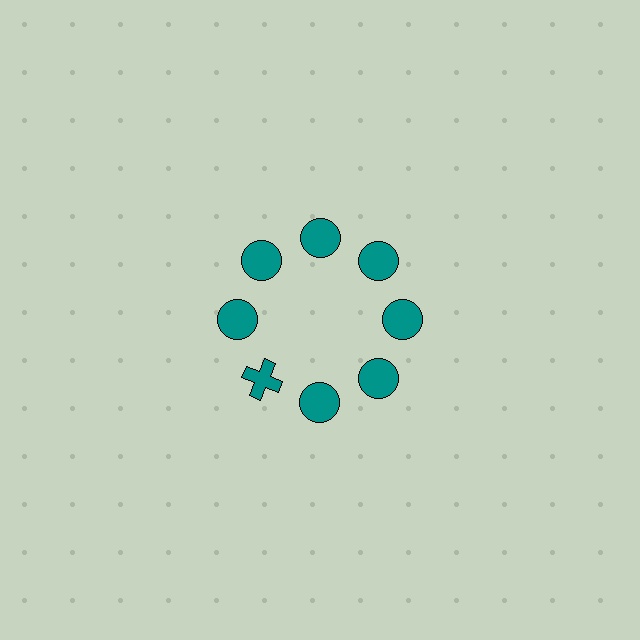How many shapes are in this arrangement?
There are 8 shapes arranged in a ring pattern.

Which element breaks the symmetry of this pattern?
The teal cross at roughly the 8 o'clock position breaks the symmetry. All other shapes are teal circles.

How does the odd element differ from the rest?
It has a different shape: cross instead of circle.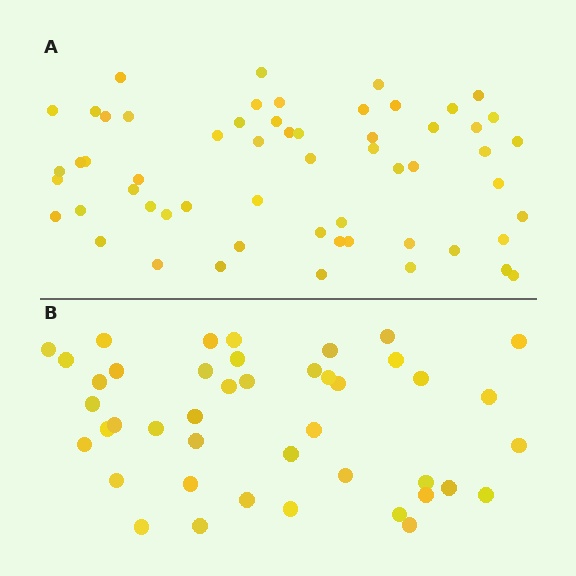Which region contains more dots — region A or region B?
Region A (the top region) has more dots.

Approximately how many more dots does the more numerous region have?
Region A has approximately 15 more dots than region B.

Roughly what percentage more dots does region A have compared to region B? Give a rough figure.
About 35% more.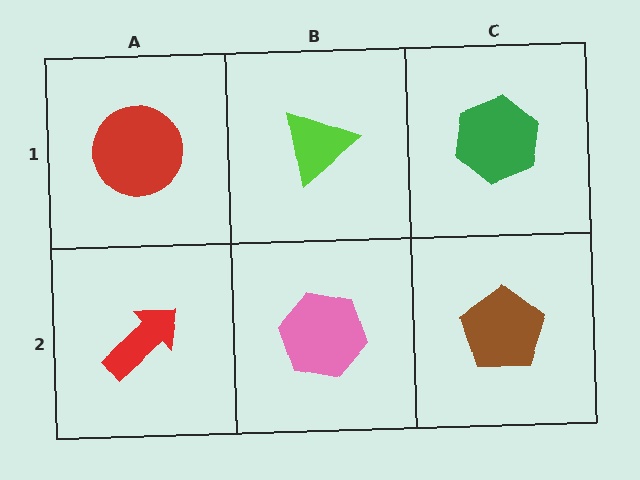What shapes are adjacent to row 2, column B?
A lime triangle (row 1, column B), a red arrow (row 2, column A), a brown pentagon (row 2, column C).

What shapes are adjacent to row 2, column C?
A green hexagon (row 1, column C), a pink hexagon (row 2, column B).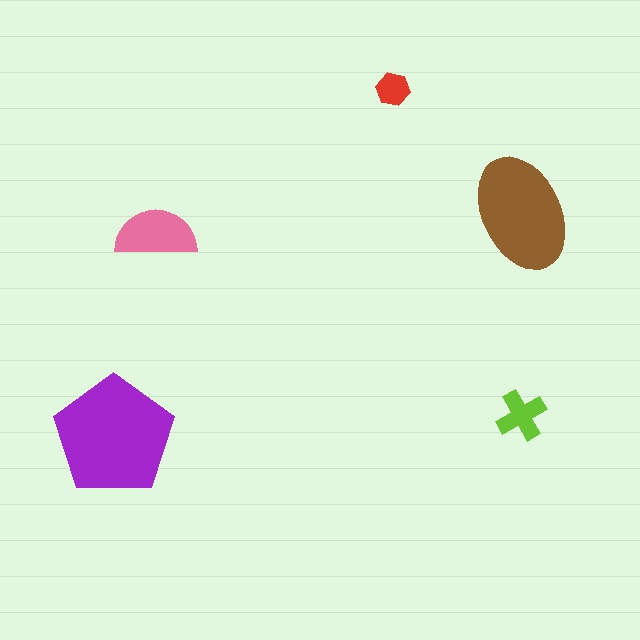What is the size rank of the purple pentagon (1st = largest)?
1st.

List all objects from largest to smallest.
The purple pentagon, the brown ellipse, the pink semicircle, the lime cross, the red hexagon.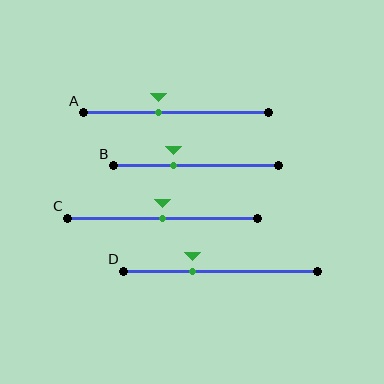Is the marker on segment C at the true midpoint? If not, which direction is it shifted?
Yes, the marker on segment C is at the true midpoint.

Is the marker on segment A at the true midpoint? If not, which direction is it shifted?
No, the marker on segment A is shifted to the left by about 10% of the segment length.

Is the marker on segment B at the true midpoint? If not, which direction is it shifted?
No, the marker on segment B is shifted to the left by about 14% of the segment length.